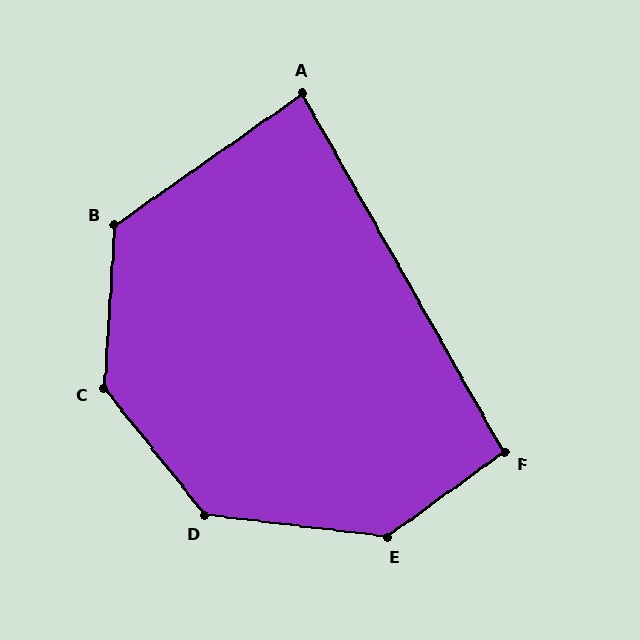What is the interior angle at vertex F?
Approximately 96 degrees (obtuse).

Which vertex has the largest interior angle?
C, at approximately 138 degrees.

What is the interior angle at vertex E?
Approximately 138 degrees (obtuse).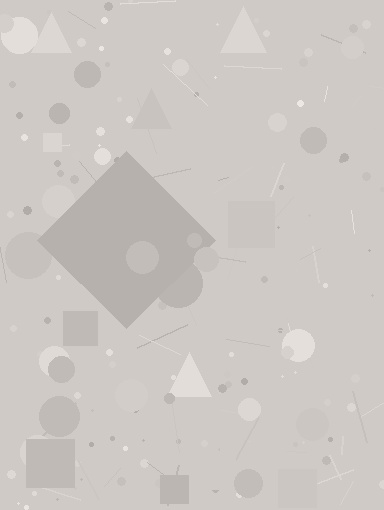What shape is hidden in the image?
A diamond is hidden in the image.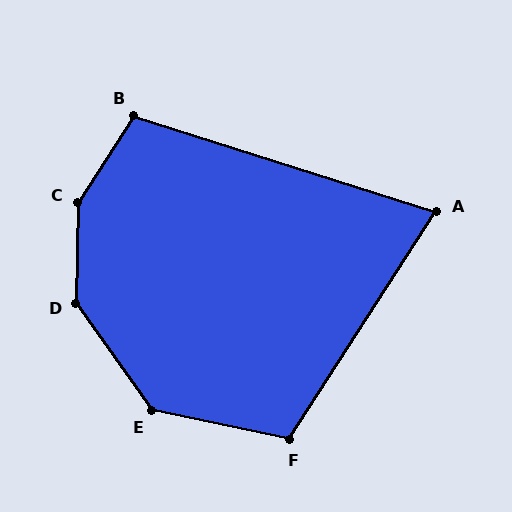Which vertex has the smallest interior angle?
A, at approximately 75 degrees.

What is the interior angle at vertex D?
Approximately 144 degrees (obtuse).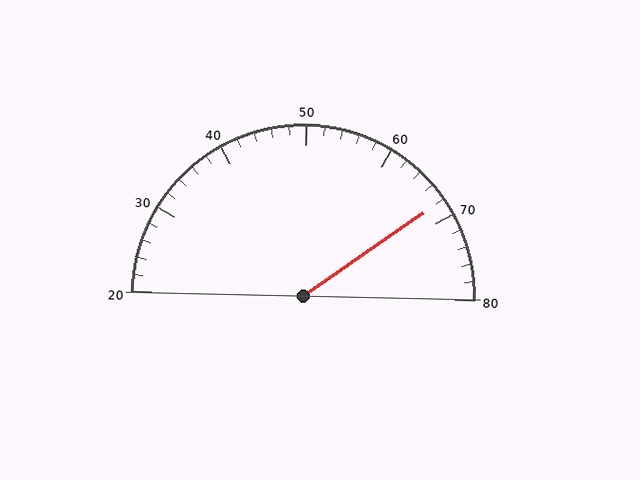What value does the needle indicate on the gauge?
The needle indicates approximately 68.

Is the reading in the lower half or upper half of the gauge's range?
The reading is in the upper half of the range (20 to 80).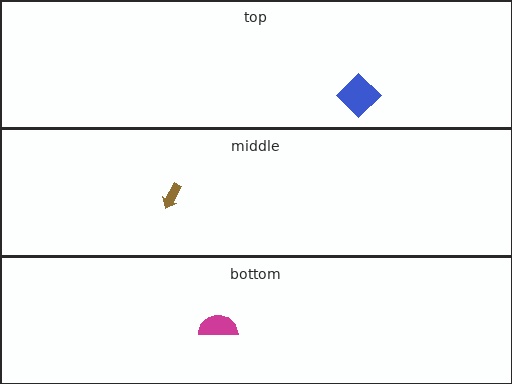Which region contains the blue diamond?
The top region.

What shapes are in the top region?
The blue diamond.